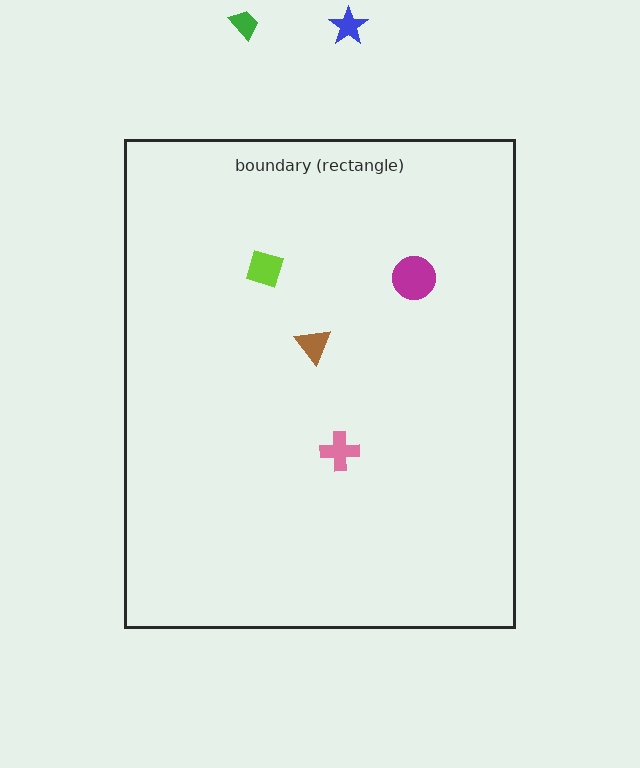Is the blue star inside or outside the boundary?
Outside.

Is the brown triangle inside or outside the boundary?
Inside.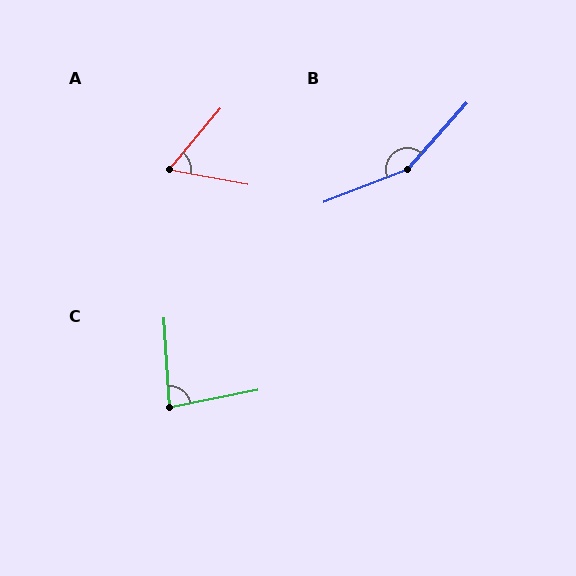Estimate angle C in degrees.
Approximately 82 degrees.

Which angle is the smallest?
A, at approximately 60 degrees.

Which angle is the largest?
B, at approximately 153 degrees.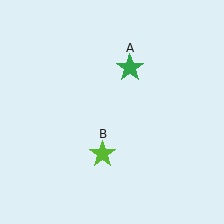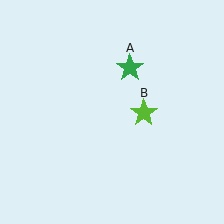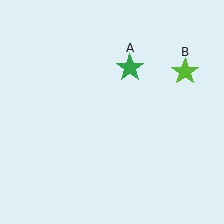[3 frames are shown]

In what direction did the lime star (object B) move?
The lime star (object B) moved up and to the right.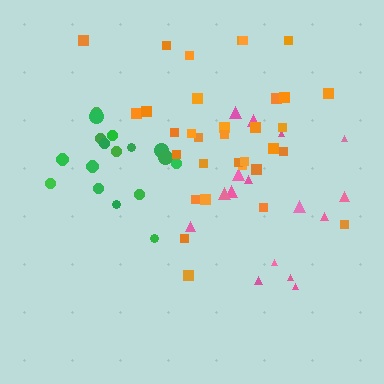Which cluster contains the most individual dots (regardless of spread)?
Orange (33).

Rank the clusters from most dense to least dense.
green, orange, pink.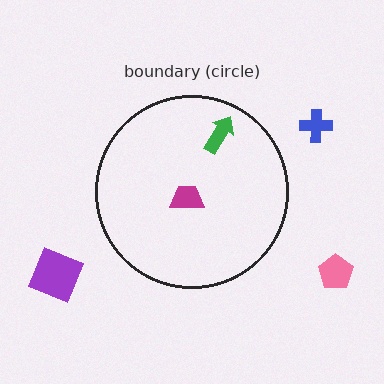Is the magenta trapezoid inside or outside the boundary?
Inside.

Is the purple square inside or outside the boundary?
Outside.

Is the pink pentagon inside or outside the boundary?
Outside.